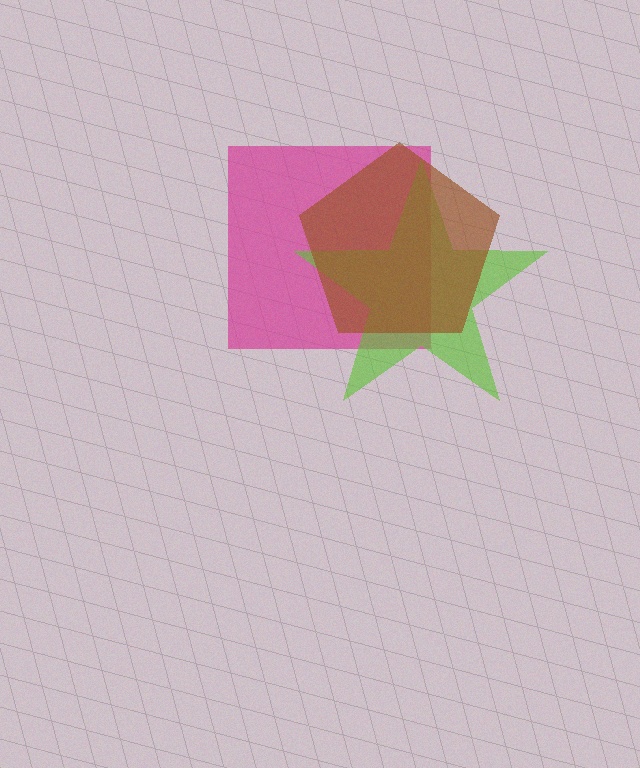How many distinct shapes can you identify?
There are 3 distinct shapes: a magenta square, a lime star, a brown pentagon.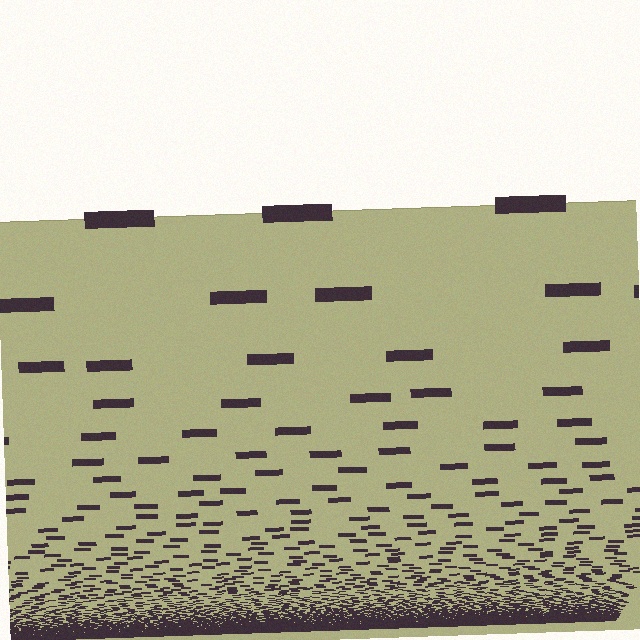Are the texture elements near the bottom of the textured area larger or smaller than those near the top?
Smaller. The gradient is inverted — elements near the bottom are smaller and denser.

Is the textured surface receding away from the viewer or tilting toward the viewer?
The surface appears to tilt toward the viewer. Texture elements get larger and sparser toward the top.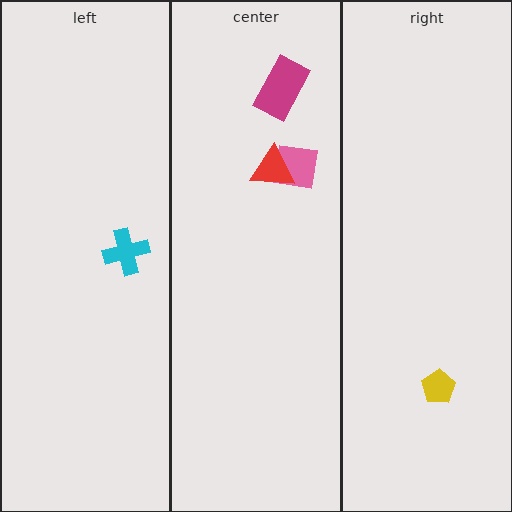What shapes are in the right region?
The yellow pentagon.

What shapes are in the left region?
The cyan cross.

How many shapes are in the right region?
1.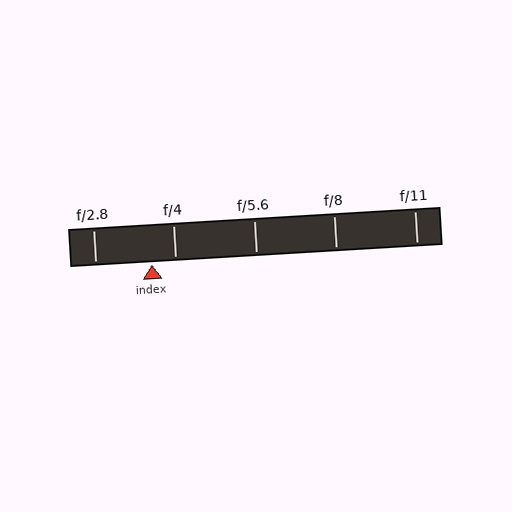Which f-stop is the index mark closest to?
The index mark is closest to f/4.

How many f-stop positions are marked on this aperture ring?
There are 5 f-stop positions marked.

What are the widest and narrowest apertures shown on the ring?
The widest aperture shown is f/2.8 and the narrowest is f/11.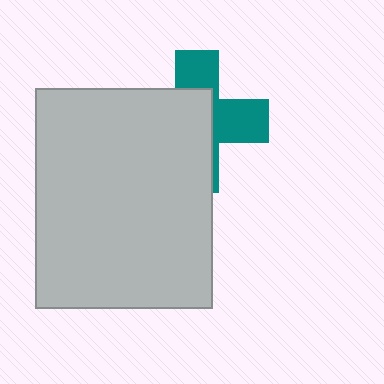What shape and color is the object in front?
The object in front is a light gray rectangle.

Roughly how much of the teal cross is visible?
A small part of it is visible (roughly 42%).